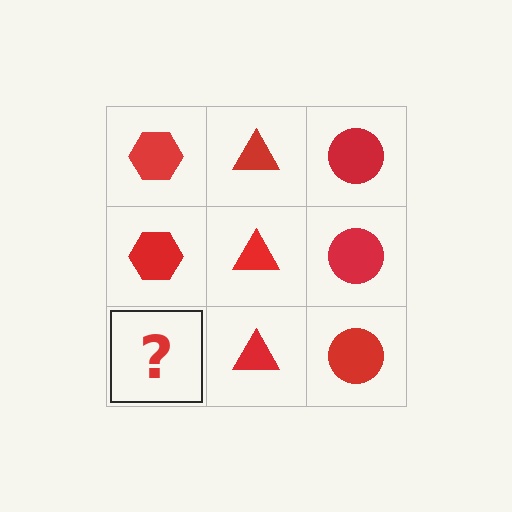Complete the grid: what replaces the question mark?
The question mark should be replaced with a red hexagon.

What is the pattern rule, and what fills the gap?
The rule is that each column has a consistent shape. The gap should be filled with a red hexagon.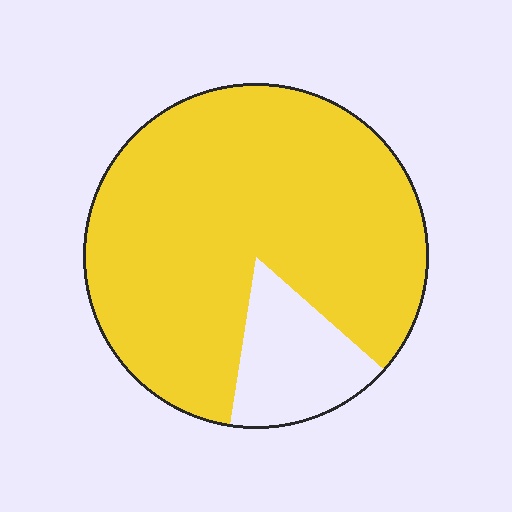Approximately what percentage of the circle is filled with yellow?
Approximately 85%.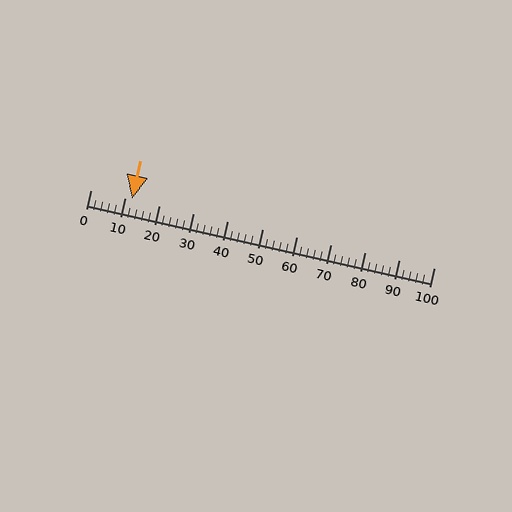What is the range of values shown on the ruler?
The ruler shows values from 0 to 100.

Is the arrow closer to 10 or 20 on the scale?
The arrow is closer to 10.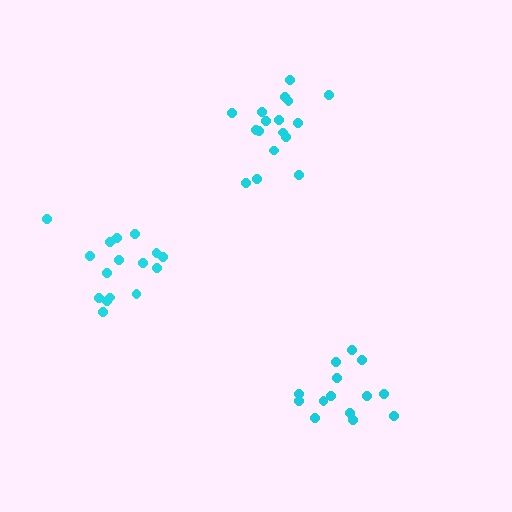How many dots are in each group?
Group 1: 17 dots, Group 2: 16 dots, Group 3: 14 dots (47 total).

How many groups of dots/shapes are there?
There are 3 groups.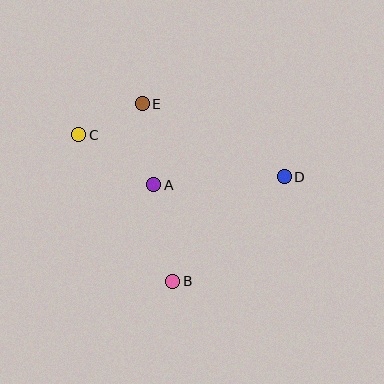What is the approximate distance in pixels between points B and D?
The distance between B and D is approximately 153 pixels.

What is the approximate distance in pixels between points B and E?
The distance between B and E is approximately 180 pixels.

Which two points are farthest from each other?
Points C and D are farthest from each other.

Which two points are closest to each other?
Points C and E are closest to each other.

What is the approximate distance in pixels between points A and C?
The distance between A and C is approximately 90 pixels.